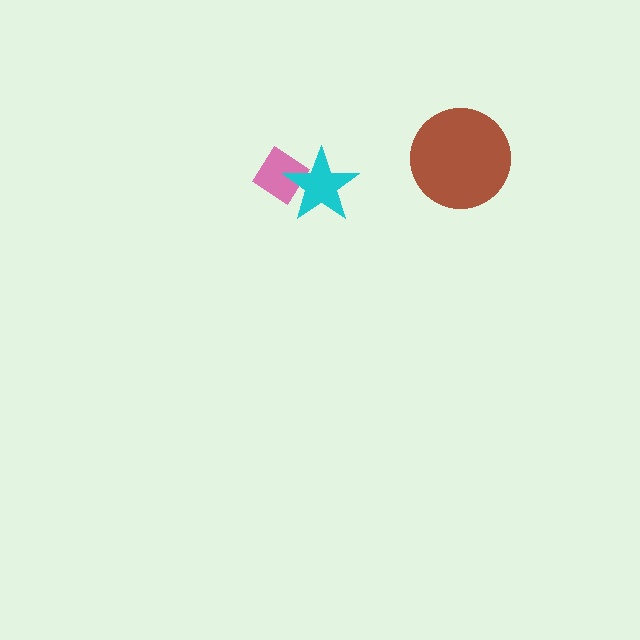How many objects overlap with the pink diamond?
1 object overlaps with the pink diamond.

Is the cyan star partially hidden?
No, no other shape covers it.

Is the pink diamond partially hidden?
Yes, it is partially covered by another shape.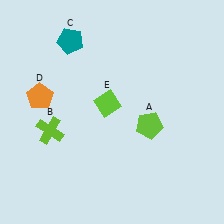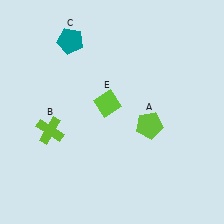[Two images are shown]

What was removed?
The orange pentagon (D) was removed in Image 2.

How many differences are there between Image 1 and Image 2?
There is 1 difference between the two images.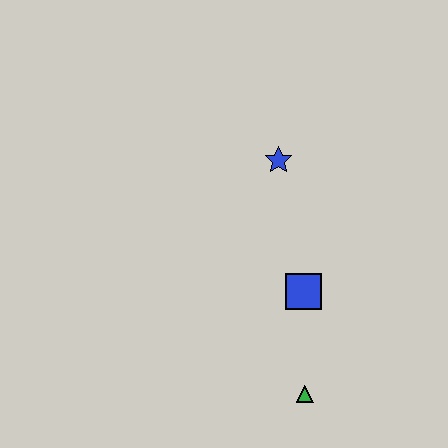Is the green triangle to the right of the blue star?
Yes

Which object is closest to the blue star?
The blue square is closest to the blue star.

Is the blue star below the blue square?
No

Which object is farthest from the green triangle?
The blue star is farthest from the green triangle.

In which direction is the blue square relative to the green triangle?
The blue square is above the green triangle.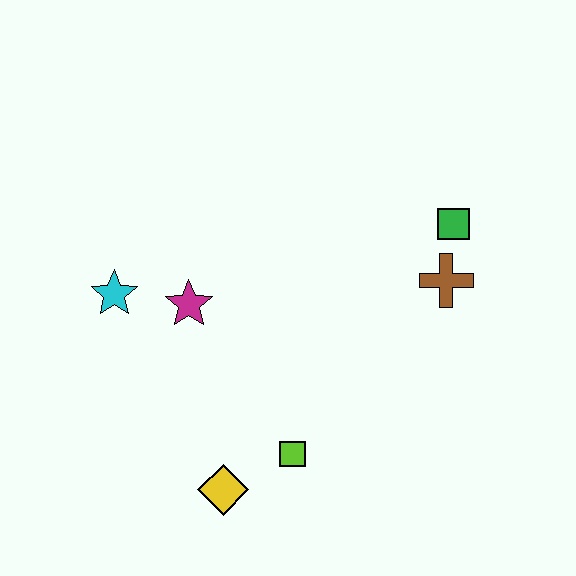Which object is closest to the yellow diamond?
The lime square is closest to the yellow diamond.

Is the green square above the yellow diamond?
Yes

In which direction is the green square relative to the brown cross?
The green square is above the brown cross.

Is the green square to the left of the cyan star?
No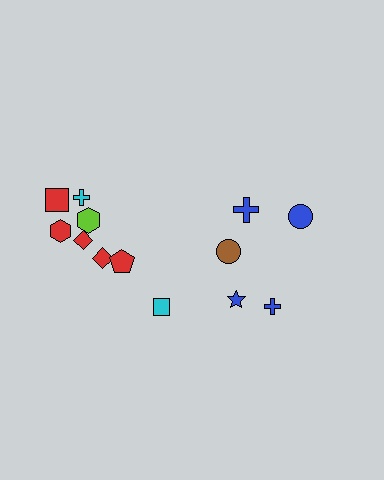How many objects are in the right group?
There are 5 objects.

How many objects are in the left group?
There are 8 objects.